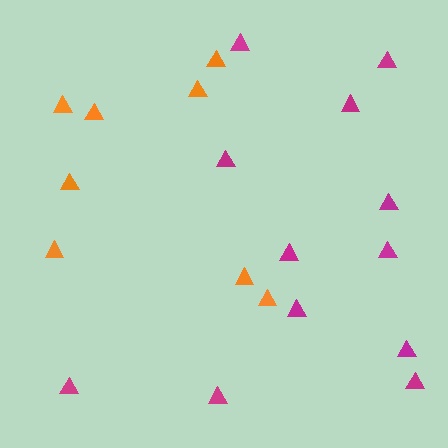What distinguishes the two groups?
There are 2 groups: one group of orange triangles (8) and one group of magenta triangles (12).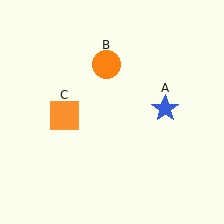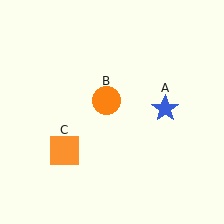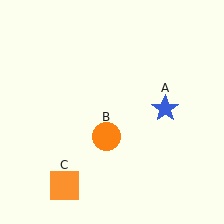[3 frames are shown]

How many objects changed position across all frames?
2 objects changed position: orange circle (object B), orange square (object C).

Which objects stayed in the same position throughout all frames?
Blue star (object A) remained stationary.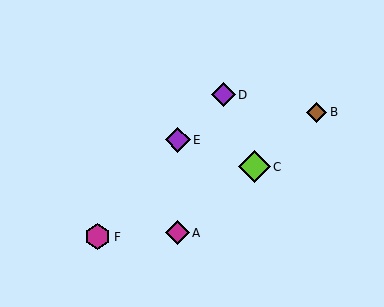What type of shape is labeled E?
Shape E is a purple diamond.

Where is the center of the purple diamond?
The center of the purple diamond is at (223, 95).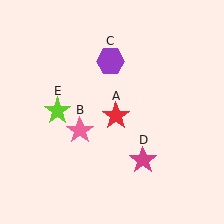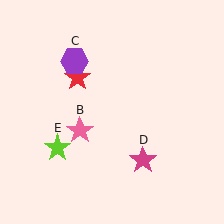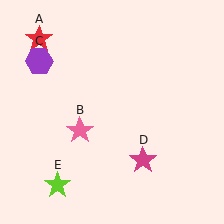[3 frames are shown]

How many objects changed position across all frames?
3 objects changed position: red star (object A), purple hexagon (object C), lime star (object E).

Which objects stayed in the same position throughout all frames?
Pink star (object B) and magenta star (object D) remained stationary.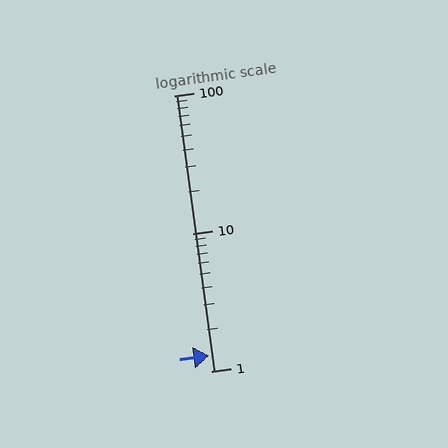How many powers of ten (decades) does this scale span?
The scale spans 2 decades, from 1 to 100.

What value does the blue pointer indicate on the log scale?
The pointer indicates approximately 1.3.